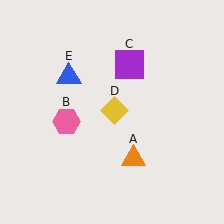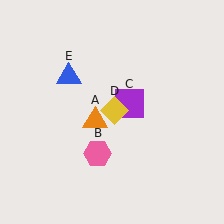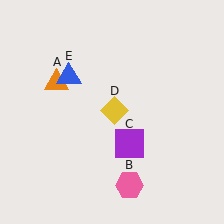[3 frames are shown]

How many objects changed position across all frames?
3 objects changed position: orange triangle (object A), pink hexagon (object B), purple square (object C).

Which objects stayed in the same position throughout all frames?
Yellow diamond (object D) and blue triangle (object E) remained stationary.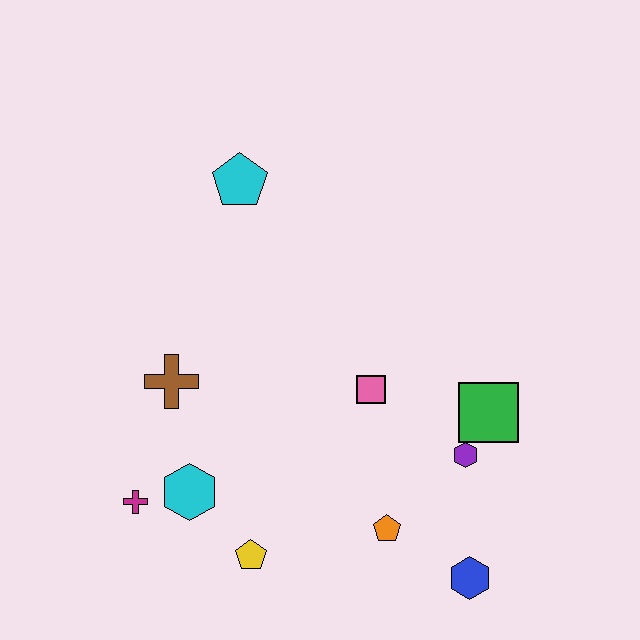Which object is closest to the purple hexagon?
The green square is closest to the purple hexagon.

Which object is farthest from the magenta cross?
The green square is farthest from the magenta cross.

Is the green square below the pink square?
Yes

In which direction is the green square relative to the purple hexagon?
The green square is above the purple hexagon.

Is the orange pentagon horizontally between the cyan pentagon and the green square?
Yes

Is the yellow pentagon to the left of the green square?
Yes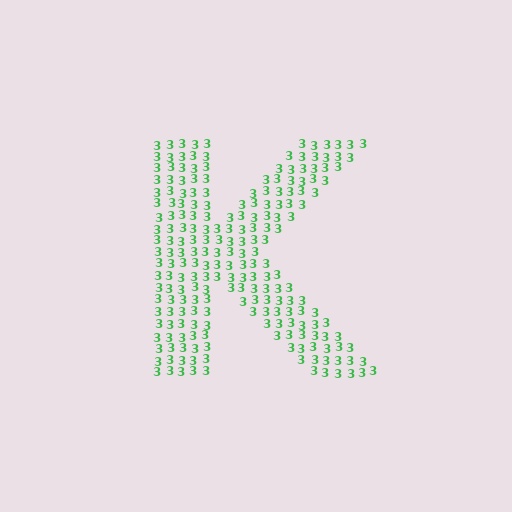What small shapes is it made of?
It is made of small digit 3's.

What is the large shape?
The large shape is the letter K.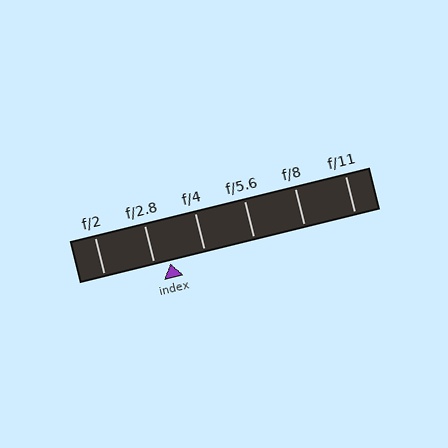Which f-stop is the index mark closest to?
The index mark is closest to f/2.8.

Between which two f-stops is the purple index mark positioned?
The index mark is between f/2.8 and f/4.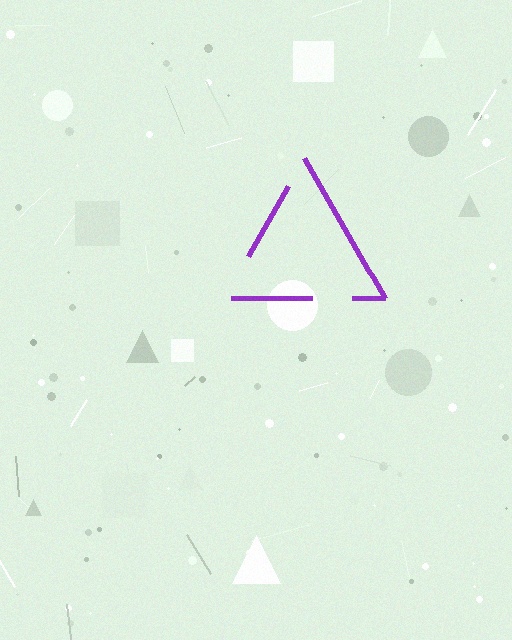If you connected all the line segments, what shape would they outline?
They would outline a triangle.